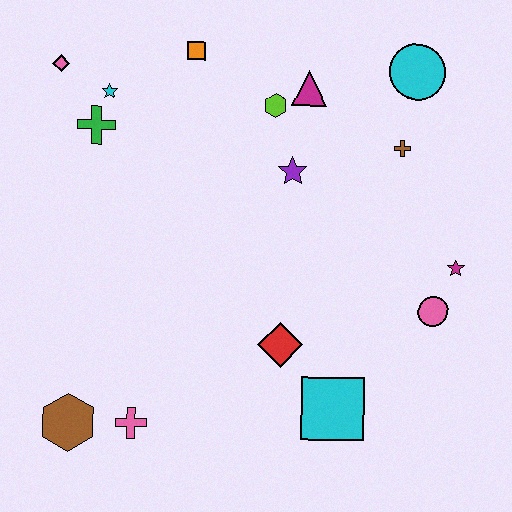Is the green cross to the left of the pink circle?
Yes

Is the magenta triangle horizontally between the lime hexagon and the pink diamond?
No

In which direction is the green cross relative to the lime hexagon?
The green cross is to the left of the lime hexagon.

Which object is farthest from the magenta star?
The pink diamond is farthest from the magenta star.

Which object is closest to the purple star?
The lime hexagon is closest to the purple star.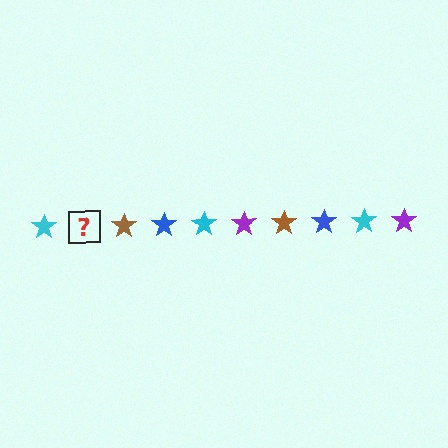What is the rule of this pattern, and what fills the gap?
The rule is that the pattern cycles through cyan, purple, brown, blue stars. The gap should be filled with a purple star.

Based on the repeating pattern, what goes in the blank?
The blank should be a purple star.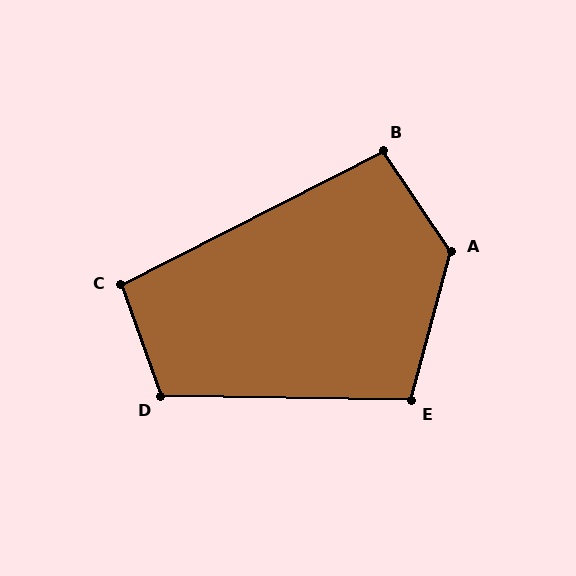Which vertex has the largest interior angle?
A, at approximately 131 degrees.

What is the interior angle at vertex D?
Approximately 111 degrees (obtuse).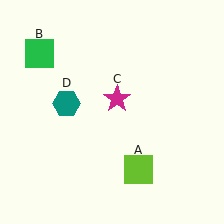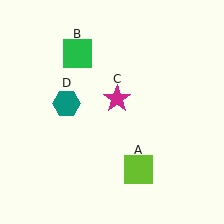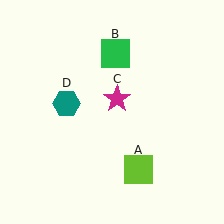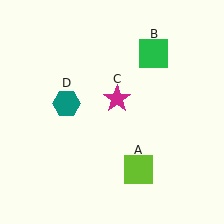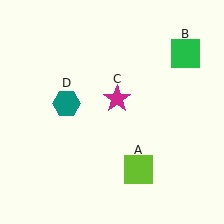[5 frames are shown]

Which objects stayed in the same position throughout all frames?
Lime square (object A) and magenta star (object C) and teal hexagon (object D) remained stationary.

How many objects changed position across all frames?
1 object changed position: green square (object B).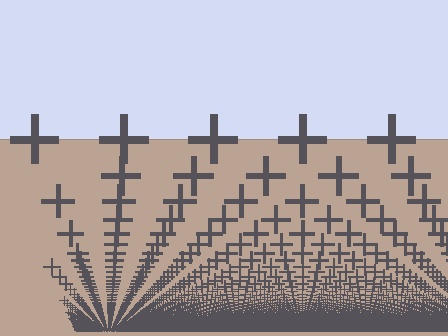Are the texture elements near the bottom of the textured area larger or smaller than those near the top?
Smaller. The gradient is inverted — elements near the bottom are smaller and denser.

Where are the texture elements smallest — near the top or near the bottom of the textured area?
Near the bottom.